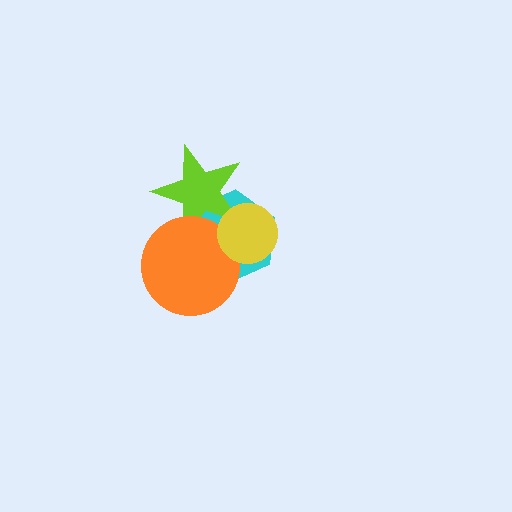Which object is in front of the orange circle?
The yellow circle is in front of the orange circle.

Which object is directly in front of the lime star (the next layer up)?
The orange circle is directly in front of the lime star.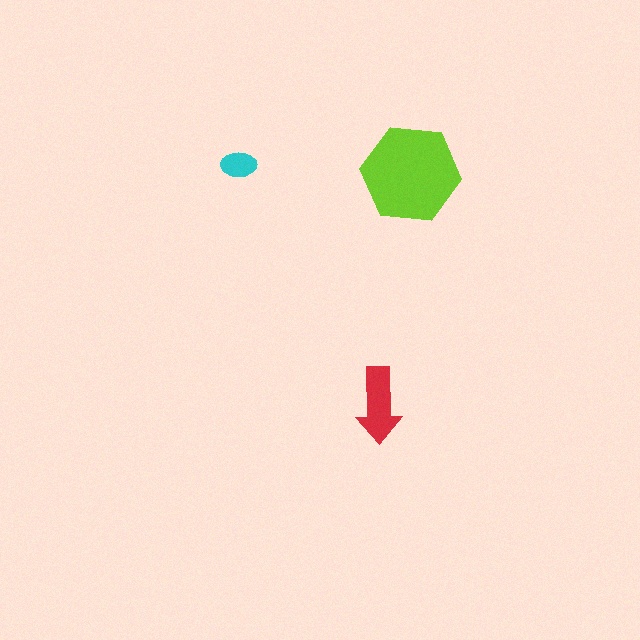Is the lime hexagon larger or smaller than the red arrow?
Larger.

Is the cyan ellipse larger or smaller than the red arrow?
Smaller.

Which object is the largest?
The lime hexagon.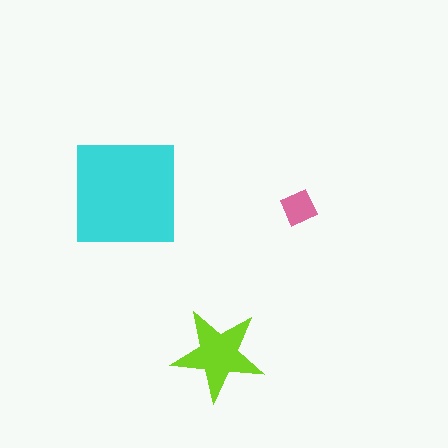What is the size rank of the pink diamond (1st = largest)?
3rd.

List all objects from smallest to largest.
The pink diamond, the lime star, the cyan square.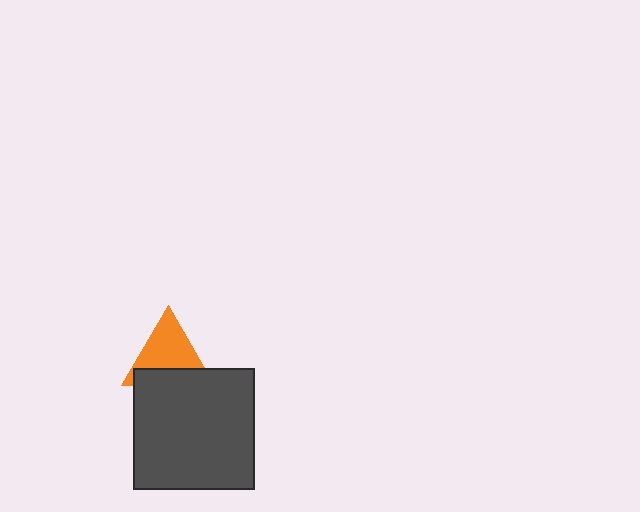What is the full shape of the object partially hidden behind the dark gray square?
The partially hidden object is an orange triangle.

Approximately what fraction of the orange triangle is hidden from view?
Roughly 36% of the orange triangle is hidden behind the dark gray square.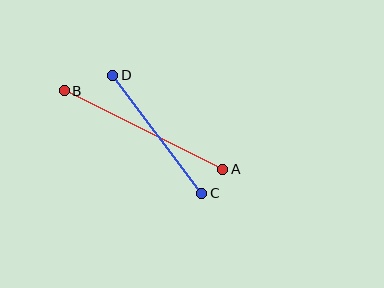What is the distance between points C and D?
The distance is approximately 148 pixels.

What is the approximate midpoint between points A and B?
The midpoint is at approximately (144, 130) pixels.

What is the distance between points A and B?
The distance is approximately 177 pixels.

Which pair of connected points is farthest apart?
Points A and B are farthest apart.